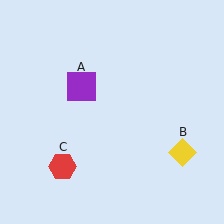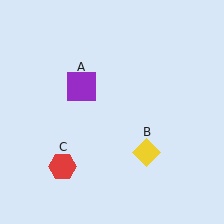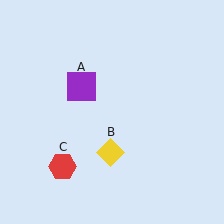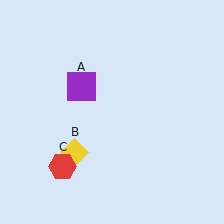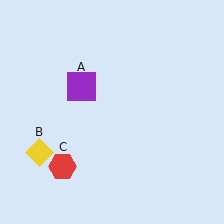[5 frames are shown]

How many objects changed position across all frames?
1 object changed position: yellow diamond (object B).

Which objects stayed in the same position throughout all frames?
Purple square (object A) and red hexagon (object C) remained stationary.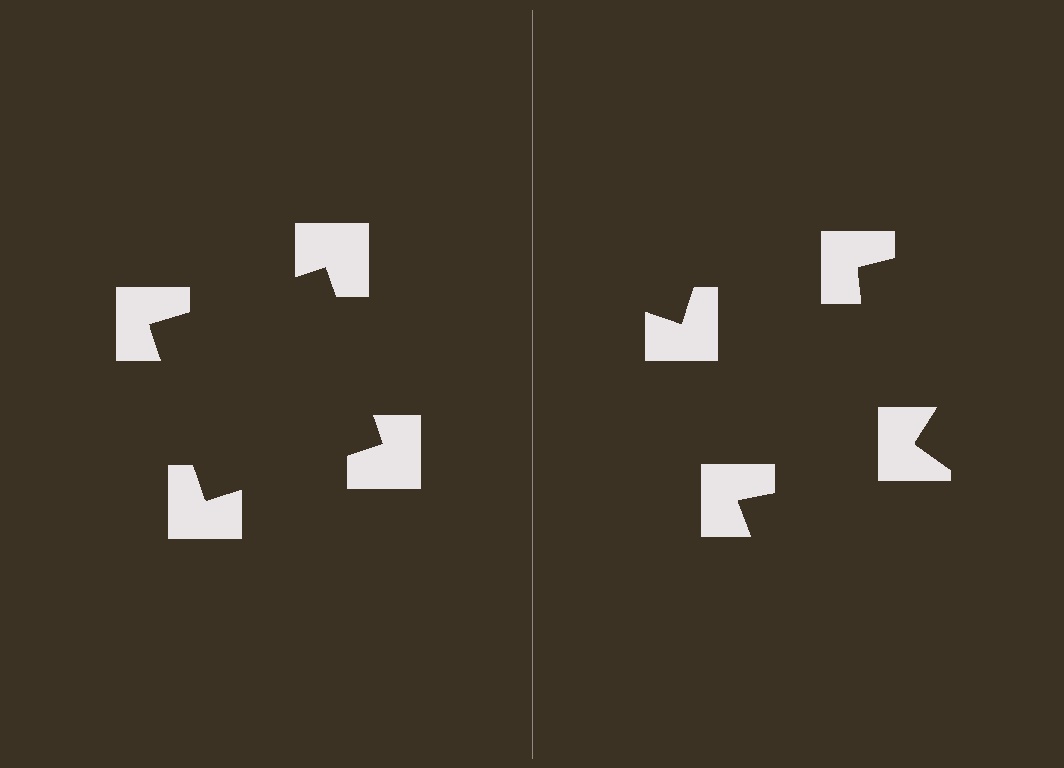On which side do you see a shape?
An illusory square appears on the left side. On the right side the wedge cuts are rotated, so no coherent shape forms.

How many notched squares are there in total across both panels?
8 — 4 on each side.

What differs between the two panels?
The notched squares are positioned identically on both sides; only the wedge orientations differ. On the left they align to a square; on the right they are misaligned.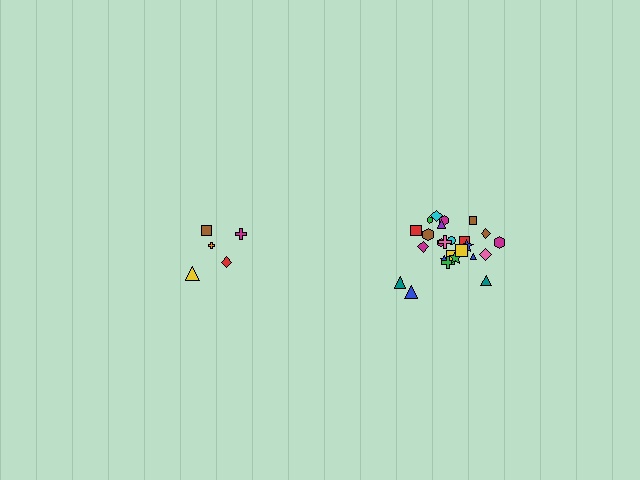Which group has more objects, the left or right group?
The right group.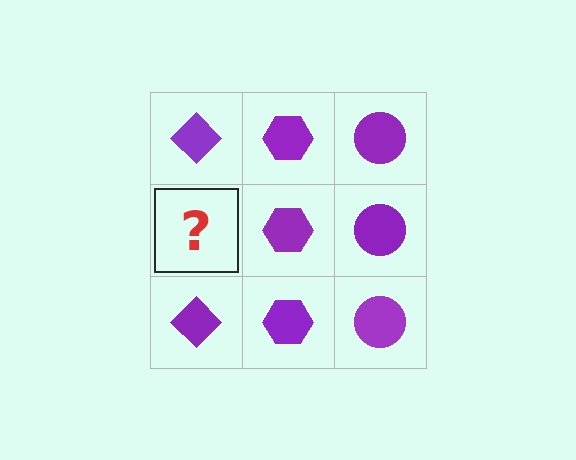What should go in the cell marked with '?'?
The missing cell should contain a purple diamond.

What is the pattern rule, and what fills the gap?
The rule is that each column has a consistent shape. The gap should be filled with a purple diamond.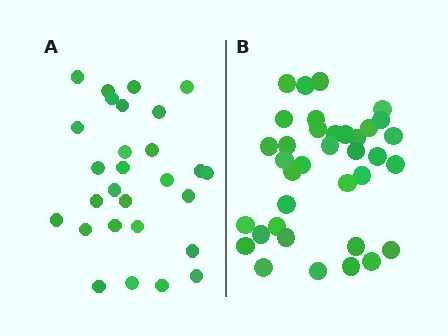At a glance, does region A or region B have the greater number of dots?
Region B (the right region) has more dots.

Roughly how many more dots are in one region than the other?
Region B has roughly 8 or so more dots than region A.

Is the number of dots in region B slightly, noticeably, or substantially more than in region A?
Region B has noticeably more, but not dramatically so. The ratio is roughly 1.3 to 1.